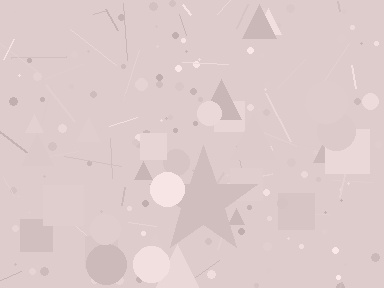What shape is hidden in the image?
A star is hidden in the image.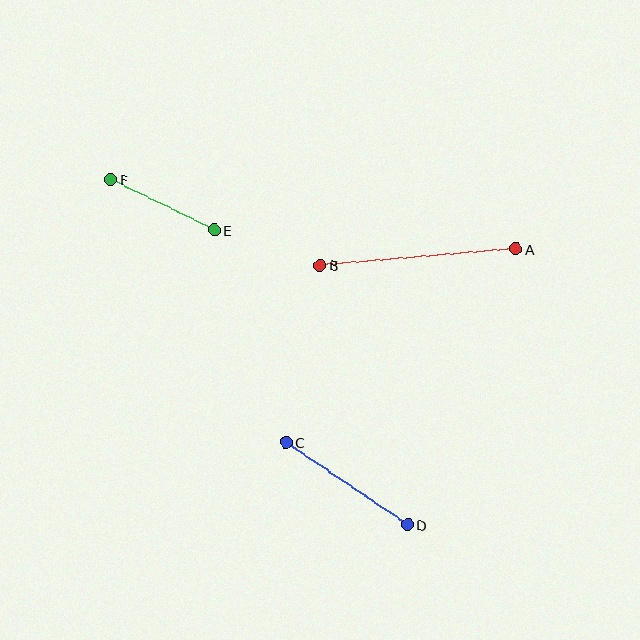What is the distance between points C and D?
The distance is approximately 147 pixels.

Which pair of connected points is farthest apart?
Points A and B are farthest apart.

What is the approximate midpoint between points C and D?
The midpoint is at approximately (347, 483) pixels.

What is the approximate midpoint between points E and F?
The midpoint is at approximately (162, 205) pixels.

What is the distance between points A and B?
The distance is approximately 196 pixels.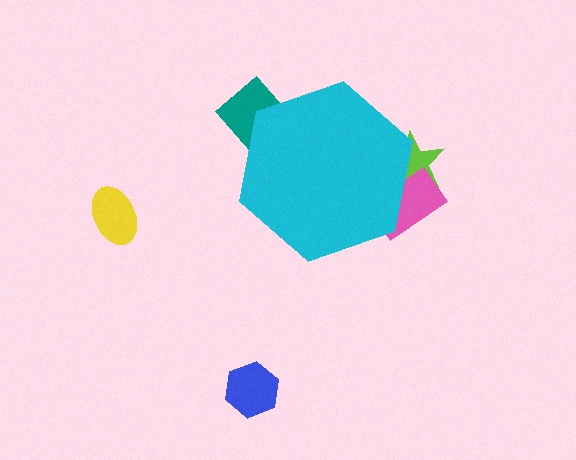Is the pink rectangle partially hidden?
Yes, the pink rectangle is partially hidden behind the cyan hexagon.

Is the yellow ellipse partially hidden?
No, the yellow ellipse is fully visible.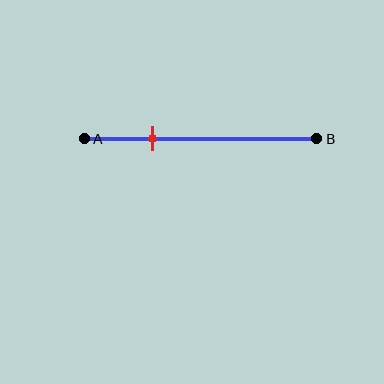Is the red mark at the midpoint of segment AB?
No, the mark is at about 30% from A, not at the 50% midpoint.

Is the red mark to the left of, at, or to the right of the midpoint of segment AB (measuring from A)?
The red mark is to the left of the midpoint of segment AB.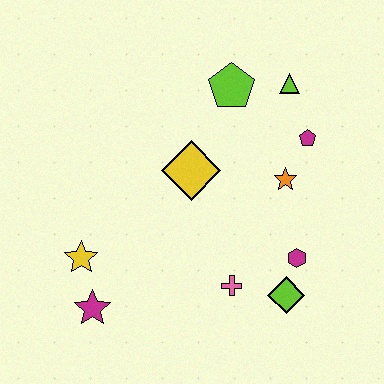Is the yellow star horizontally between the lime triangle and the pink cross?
No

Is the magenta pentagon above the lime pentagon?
No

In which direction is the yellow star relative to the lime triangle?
The yellow star is to the left of the lime triangle.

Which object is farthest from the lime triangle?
The magenta star is farthest from the lime triangle.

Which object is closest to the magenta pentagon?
The orange star is closest to the magenta pentagon.